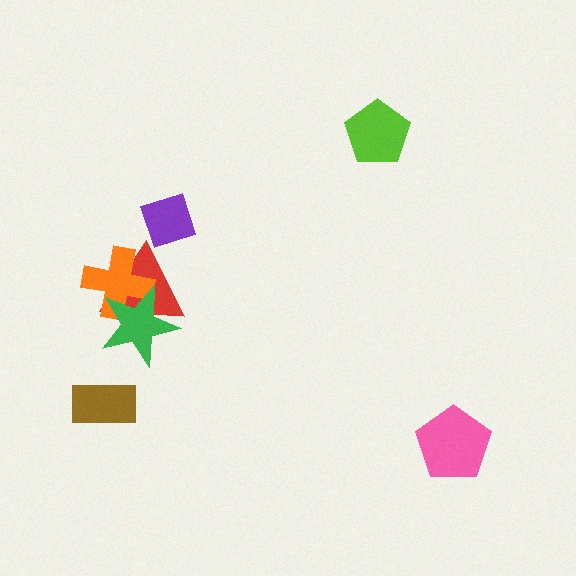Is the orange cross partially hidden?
Yes, it is partially covered by another shape.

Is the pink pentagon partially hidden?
No, no other shape covers it.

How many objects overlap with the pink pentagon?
0 objects overlap with the pink pentagon.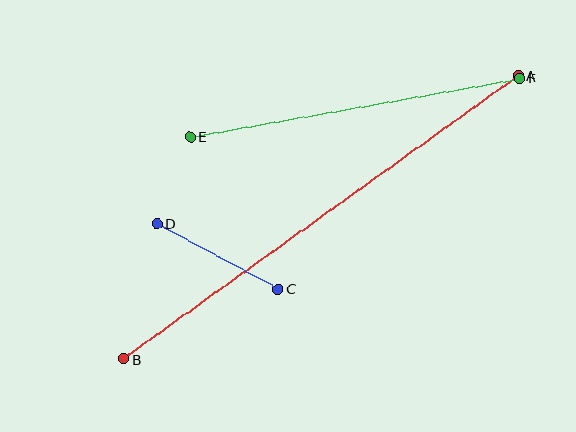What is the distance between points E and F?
The distance is approximately 335 pixels.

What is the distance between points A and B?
The distance is approximately 486 pixels.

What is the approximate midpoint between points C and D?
The midpoint is at approximately (217, 256) pixels.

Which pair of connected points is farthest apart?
Points A and B are farthest apart.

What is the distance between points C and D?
The distance is approximately 138 pixels.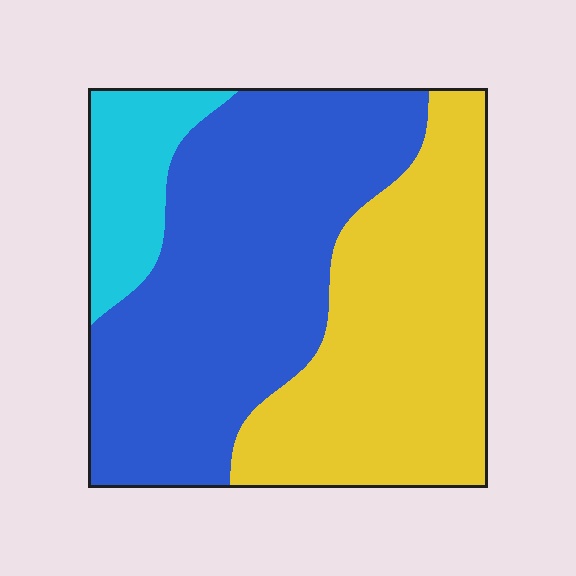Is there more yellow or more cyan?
Yellow.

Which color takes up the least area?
Cyan, at roughly 10%.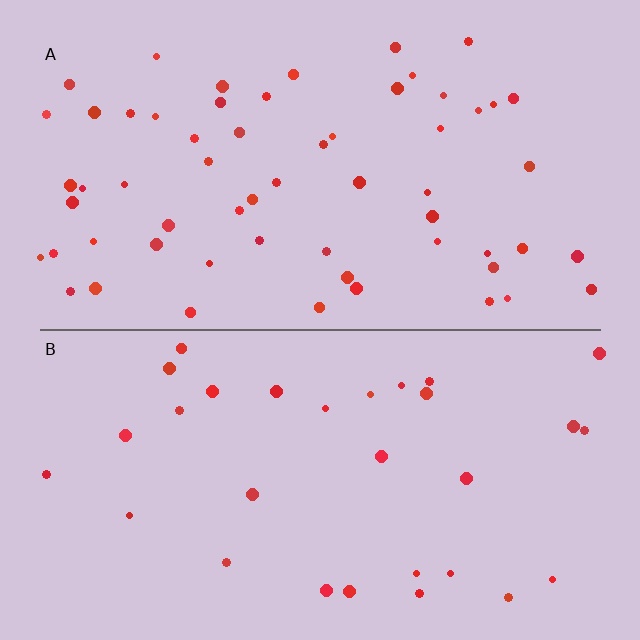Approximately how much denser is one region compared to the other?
Approximately 2.0× — region A over region B.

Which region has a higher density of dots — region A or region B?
A (the top).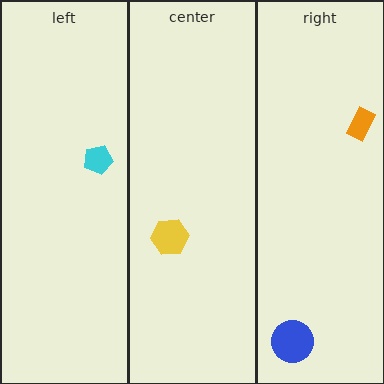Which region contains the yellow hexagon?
The center region.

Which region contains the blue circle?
The right region.